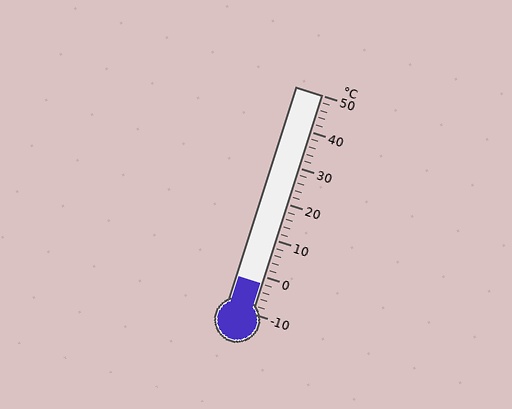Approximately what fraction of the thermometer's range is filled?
The thermometer is filled to approximately 15% of its range.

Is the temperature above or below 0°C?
The temperature is below 0°C.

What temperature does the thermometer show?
The thermometer shows approximately -2°C.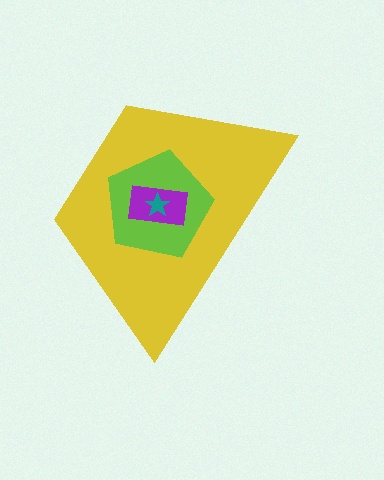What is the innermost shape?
The teal star.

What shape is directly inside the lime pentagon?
The purple rectangle.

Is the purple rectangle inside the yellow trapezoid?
Yes.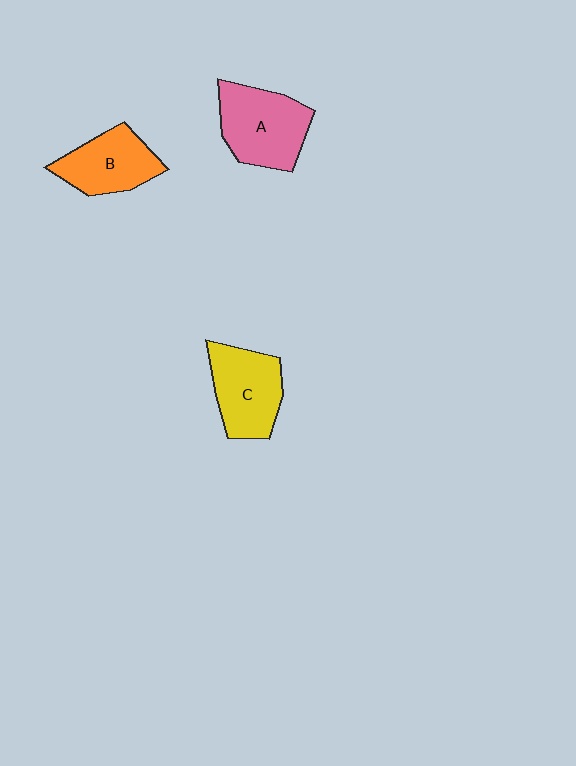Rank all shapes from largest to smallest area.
From largest to smallest: A (pink), C (yellow), B (orange).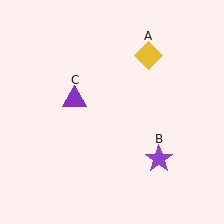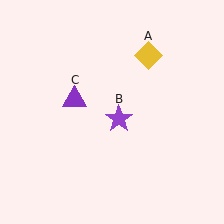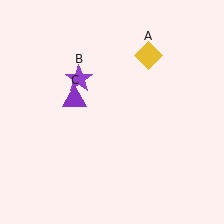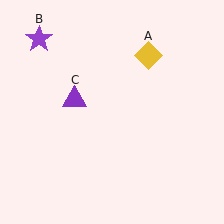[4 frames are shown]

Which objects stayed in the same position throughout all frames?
Yellow diamond (object A) and purple triangle (object C) remained stationary.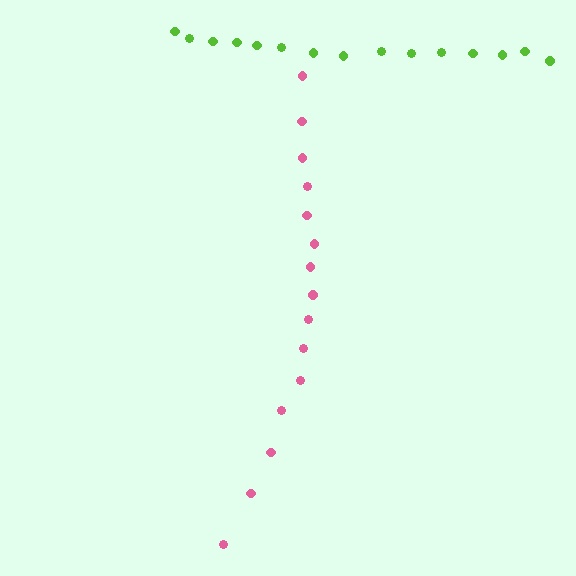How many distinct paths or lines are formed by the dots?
There are 2 distinct paths.